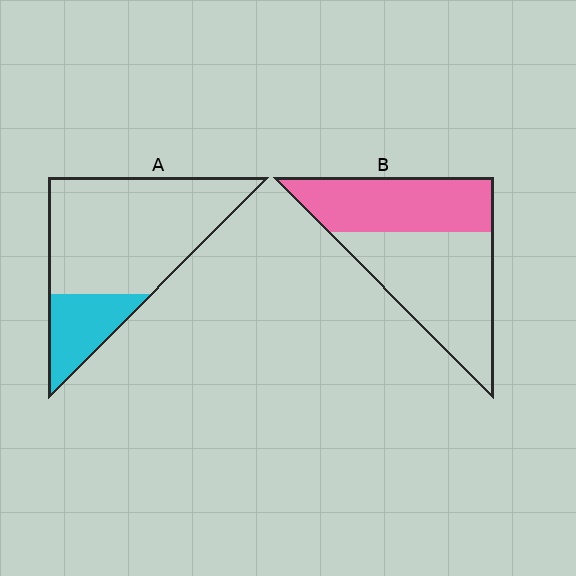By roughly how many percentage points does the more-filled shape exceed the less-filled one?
By roughly 20 percentage points (B over A).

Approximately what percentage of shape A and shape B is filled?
A is approximately 25% and B is approximately 45%.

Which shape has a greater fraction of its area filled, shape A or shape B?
Shape B.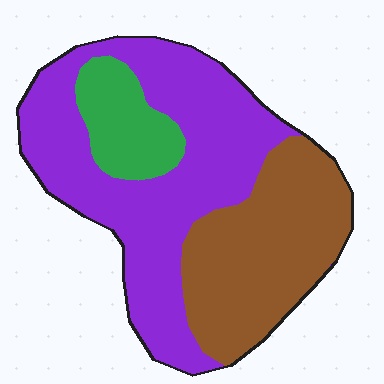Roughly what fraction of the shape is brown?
Brown covers 34% of the shape.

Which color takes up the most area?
Purple, at roughly 55%.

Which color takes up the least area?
Green, at roughly 15%.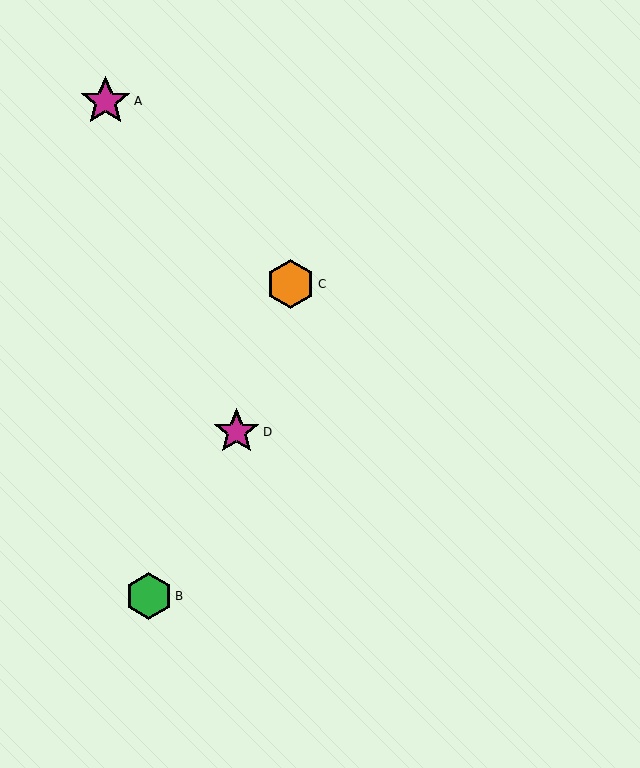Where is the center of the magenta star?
The center of the magenta star is at (236, 432).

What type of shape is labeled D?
Shape D is a magenta star.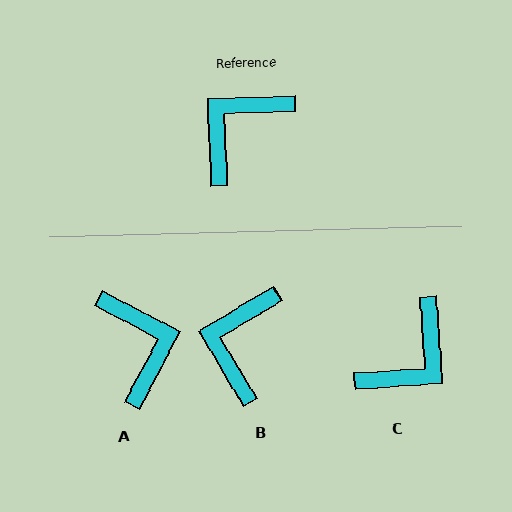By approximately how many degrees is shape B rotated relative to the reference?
Approximately 28 degrees counter-clockwise.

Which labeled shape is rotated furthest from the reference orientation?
C, about 178 degrees away.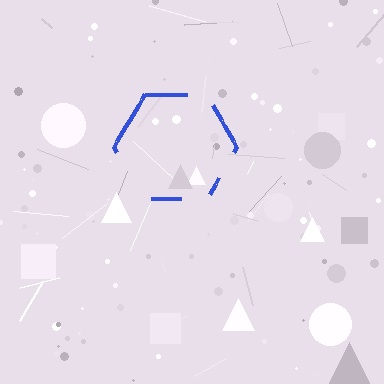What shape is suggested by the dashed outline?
The dashed outline suggests a hexagon.